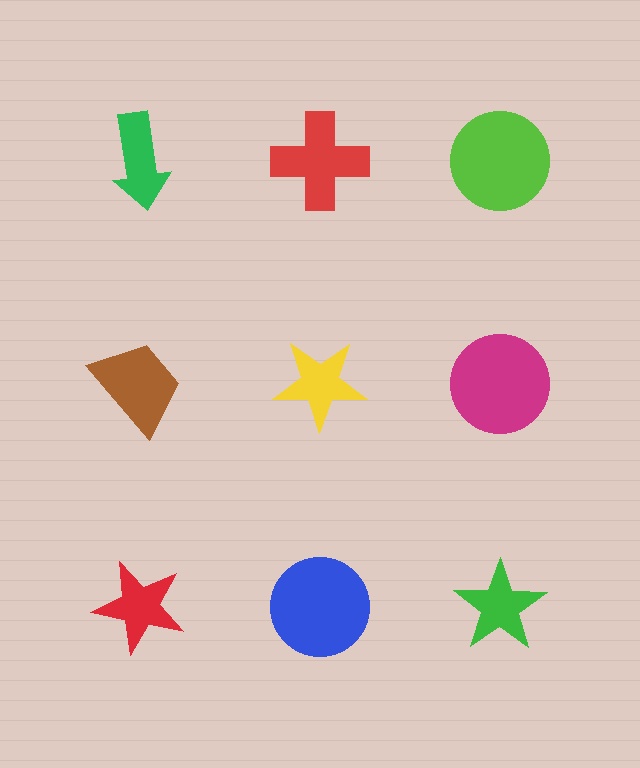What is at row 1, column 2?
A red cross.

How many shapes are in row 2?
3 shapes.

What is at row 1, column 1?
A green arrow.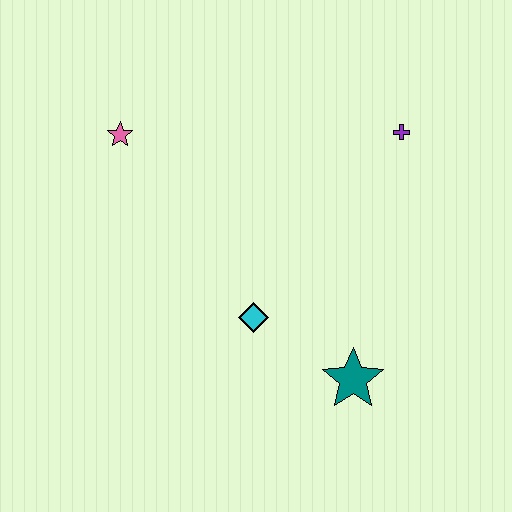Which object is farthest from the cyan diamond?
The purple cross is farthest from the cyan diamond.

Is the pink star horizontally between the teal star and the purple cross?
No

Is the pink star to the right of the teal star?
No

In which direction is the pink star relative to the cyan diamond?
The pink star is above the cyan diamond.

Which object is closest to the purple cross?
The cyan diamond is closest to the purple cross.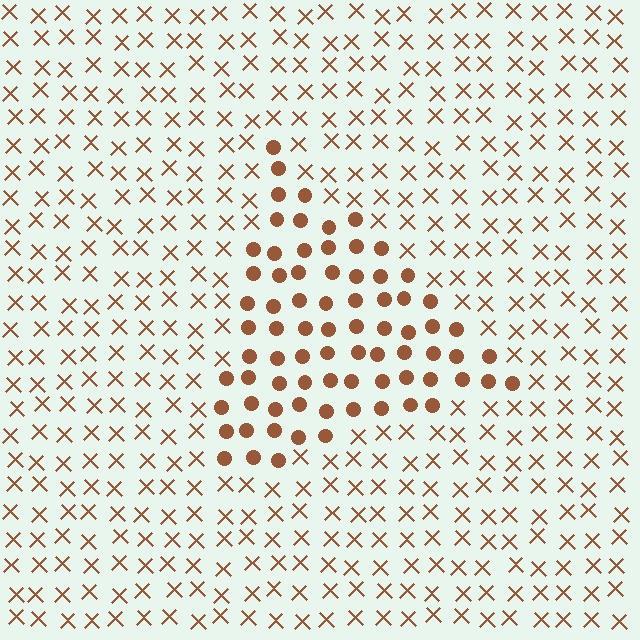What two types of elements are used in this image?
The image uses circles inside the triangle region and X marks outside it.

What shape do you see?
I see a triangle.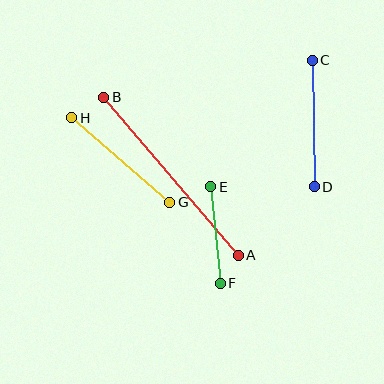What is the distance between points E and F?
The distance is approximately 97 pixels.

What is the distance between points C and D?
The distance is approximately 126 pixels.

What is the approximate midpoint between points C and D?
The midpoint is at approximately (313, 124) pixels.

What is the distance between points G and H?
The distance is approximately 129 pixels.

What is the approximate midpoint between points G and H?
The midpoint is at approximately (121, 160) pixels.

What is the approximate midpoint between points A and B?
The midpoint is at approximately (171, 176) pixels.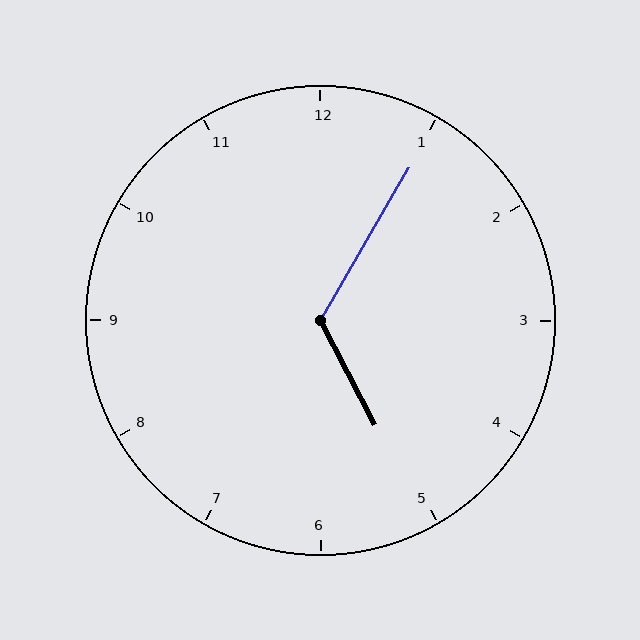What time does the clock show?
5:05.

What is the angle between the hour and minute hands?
Approximately 122 degrees.